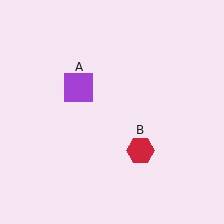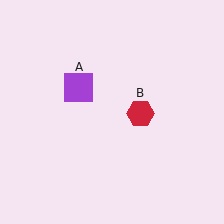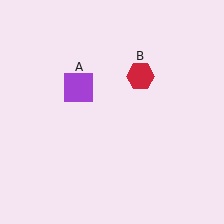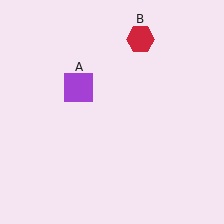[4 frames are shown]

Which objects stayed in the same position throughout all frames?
Purple square (object A) remained stationary.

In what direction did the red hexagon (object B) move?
The red hexagon (object B) moved up.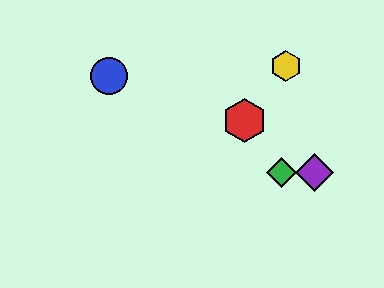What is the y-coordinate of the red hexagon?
The red hexagon is at y≈120.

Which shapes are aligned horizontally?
The green diamond, the purple diamond are aligned horizontally.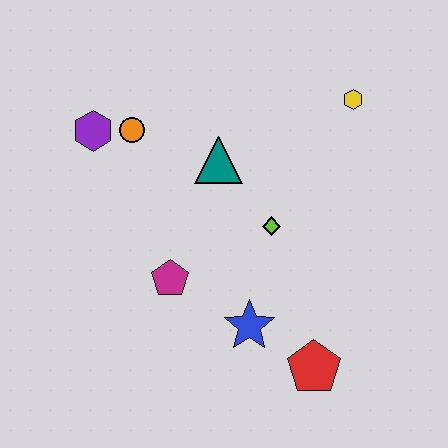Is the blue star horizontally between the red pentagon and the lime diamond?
No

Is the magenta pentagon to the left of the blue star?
Yes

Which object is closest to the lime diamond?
The teal triangle is closest to the lime diamond.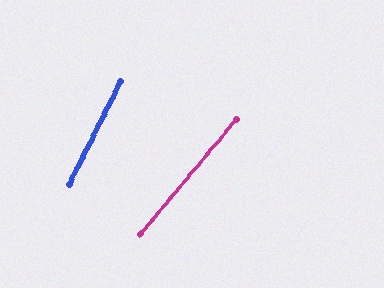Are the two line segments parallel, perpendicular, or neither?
Neither parallel nor perpendicular — they differ by about 14°.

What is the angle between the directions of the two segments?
Approximately 14 degrees.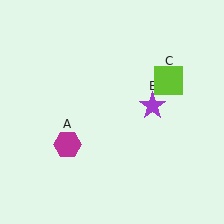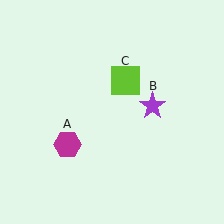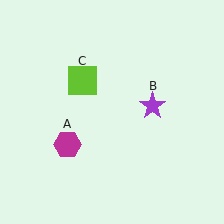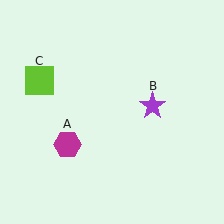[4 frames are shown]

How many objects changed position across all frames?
1 object changed position: lime square (object C).